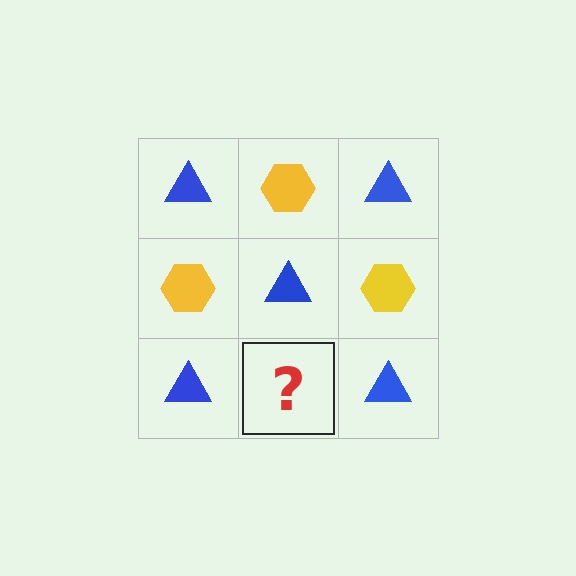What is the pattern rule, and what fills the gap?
The rule is that it alternates blue triangle and yellow hexagon in a checkerboard pattern. The gap should be filled with a yellow hexagon.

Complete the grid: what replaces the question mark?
The question mark should be replaced with a yellow hexagon.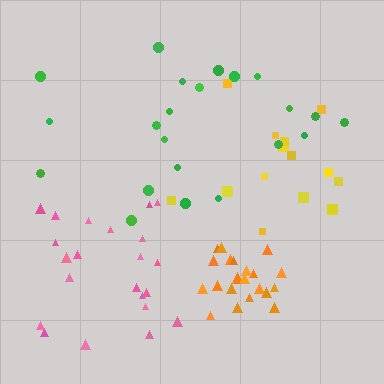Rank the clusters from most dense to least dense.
orange, pink, green, yellow.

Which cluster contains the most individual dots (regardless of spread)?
Orange (22).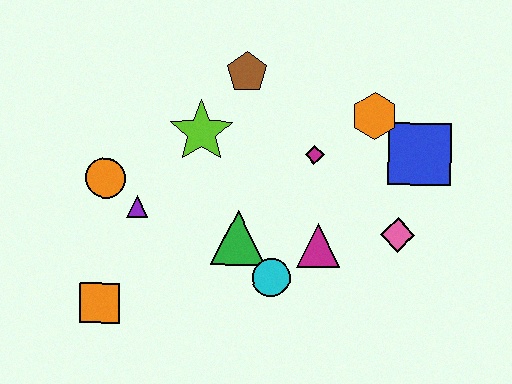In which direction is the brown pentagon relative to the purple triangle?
The brown pentagon is above the purple triangle.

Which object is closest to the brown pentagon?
The lime star is closest to the brown pentagon.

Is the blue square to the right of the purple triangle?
Yes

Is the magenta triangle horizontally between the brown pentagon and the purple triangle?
No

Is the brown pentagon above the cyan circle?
Yes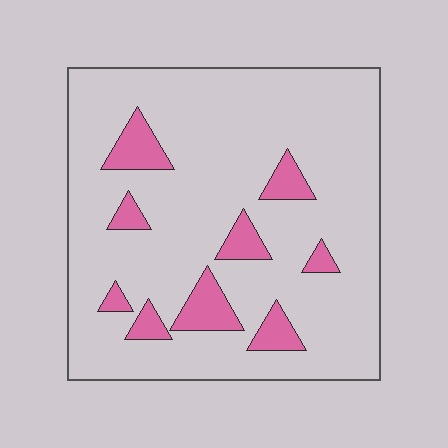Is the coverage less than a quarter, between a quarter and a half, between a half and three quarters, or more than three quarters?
Less than a quarter.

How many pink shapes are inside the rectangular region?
9.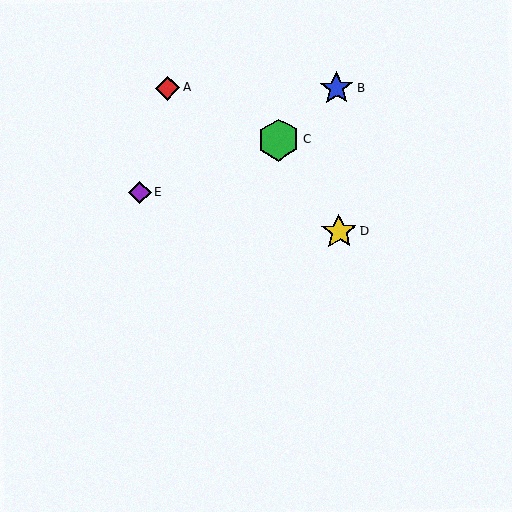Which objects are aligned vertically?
Objects B, D are aligned vertically.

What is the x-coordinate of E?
Object E is at x≈140.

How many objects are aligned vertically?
2 objects (B, D) are aligned vertically.